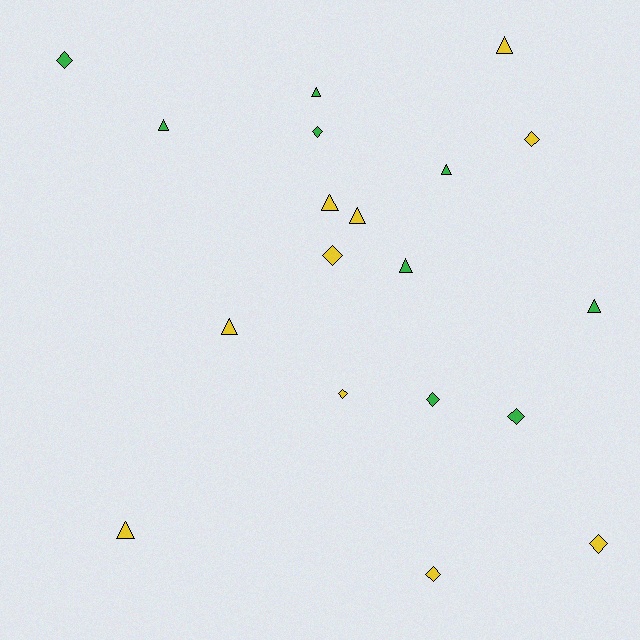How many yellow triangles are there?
There are 5 yellow triangles.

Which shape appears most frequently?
Triangle, with 10 objects.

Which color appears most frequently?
Yellow, with 10 objects.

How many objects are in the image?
There are 19 objects.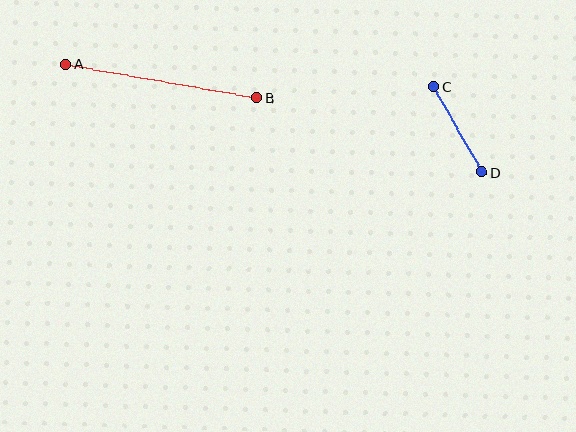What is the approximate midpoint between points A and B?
The midpoint is at approximately (162, 81) pixels.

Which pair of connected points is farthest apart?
Points A and B are farthest apart.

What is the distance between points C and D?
The distance is approximately 98 pixels.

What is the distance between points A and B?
The distance is approximately 194 pixels.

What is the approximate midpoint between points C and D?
The midpoint is at approximately (458, 129) pixels.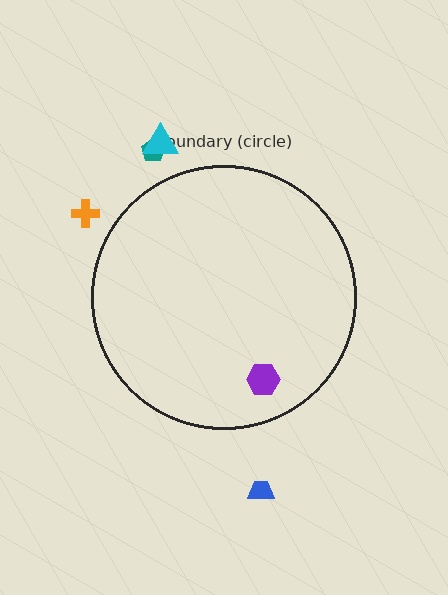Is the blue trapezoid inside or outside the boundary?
Outside.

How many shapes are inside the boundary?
1 inside, 4 outside.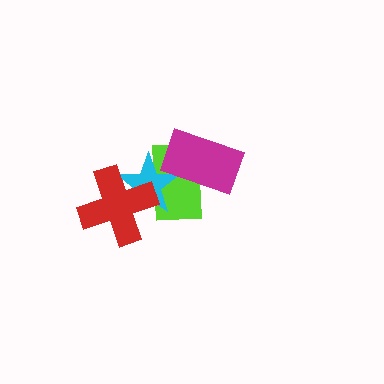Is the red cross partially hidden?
No, no other shape covers it.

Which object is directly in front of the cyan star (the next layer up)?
The magenta rectangle is directly in front of the cyan star.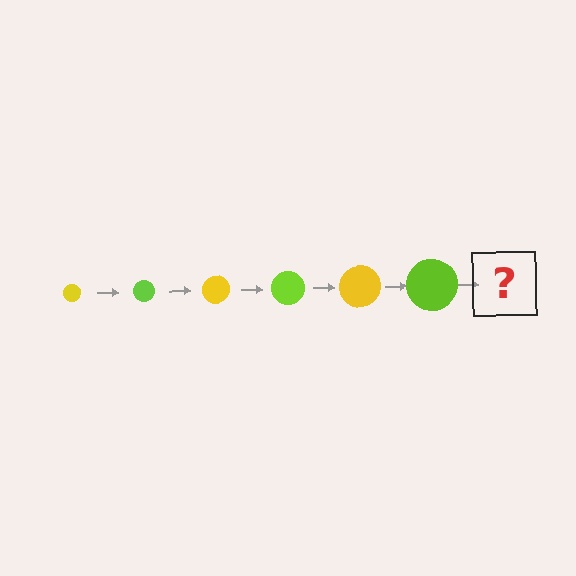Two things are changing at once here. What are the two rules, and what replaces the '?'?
The two rules are that the circle grows larger each step and the color cycles through yellow and lime. The '?' should be a yellow circle, larger than the previous one.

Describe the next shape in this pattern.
It should be a yellow circle, larger than the previous one.